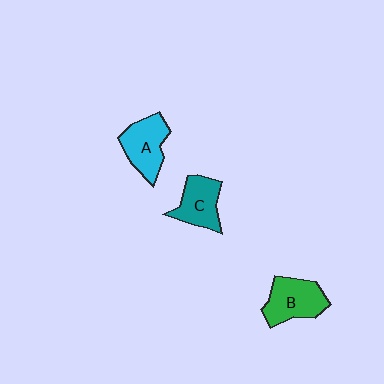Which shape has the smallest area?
Shape C (teal).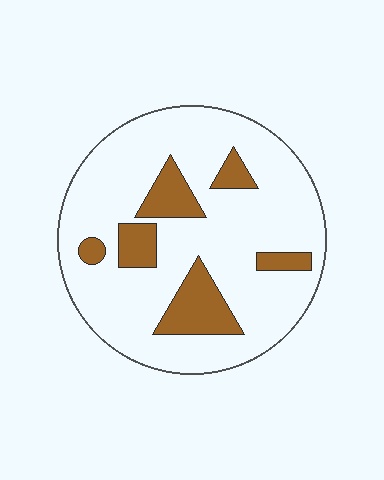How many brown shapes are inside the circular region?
6.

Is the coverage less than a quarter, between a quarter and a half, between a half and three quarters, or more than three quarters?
Less than a quarter.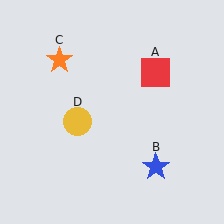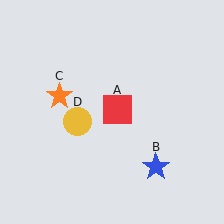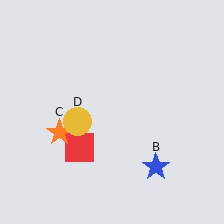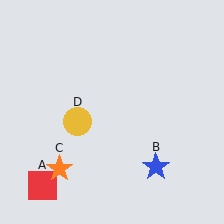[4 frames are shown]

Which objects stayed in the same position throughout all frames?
Blue star (object B) and yellow circle (object D) remained stationary.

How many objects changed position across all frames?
2 objects changed position: red square (object A), orange star (object C).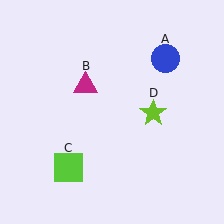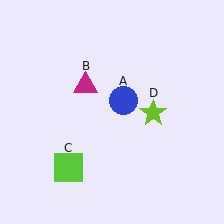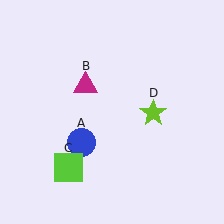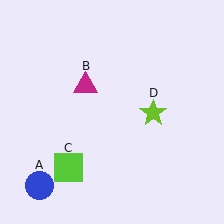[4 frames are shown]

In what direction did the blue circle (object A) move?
The blue circle (object A) moved down and to the left.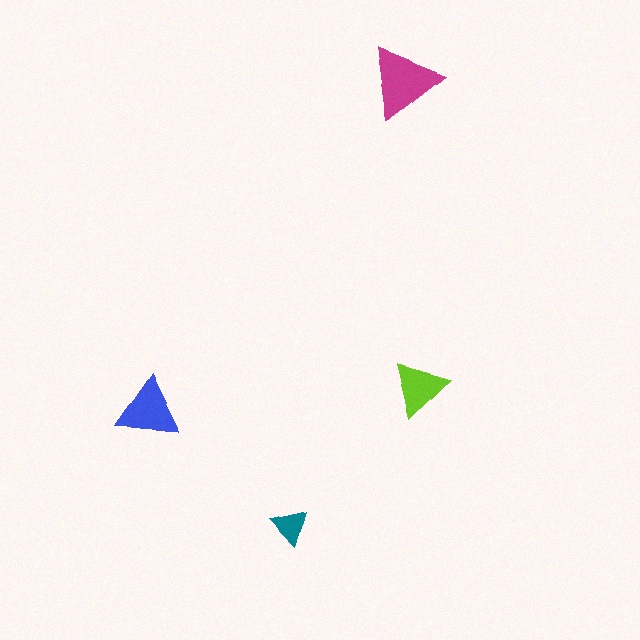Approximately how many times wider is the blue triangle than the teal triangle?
About 1.5 times wider.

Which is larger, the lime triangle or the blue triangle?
The blue one.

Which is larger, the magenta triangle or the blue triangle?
The magenta one.